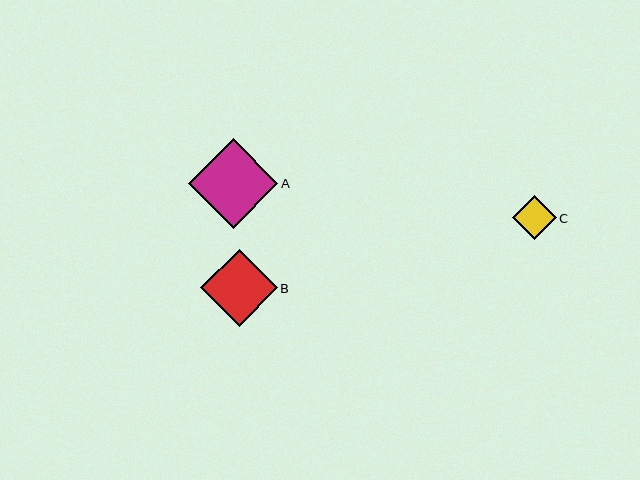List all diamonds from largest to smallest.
From largest to smallest: A, B, C.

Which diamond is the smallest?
Diamond C is the smallest with a size of approximately 44 pixels.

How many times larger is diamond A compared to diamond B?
Diamond A is approximately 1.2 times the size of diamond B.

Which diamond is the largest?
Diamond A is the largest with a size of approximately 89 pixels.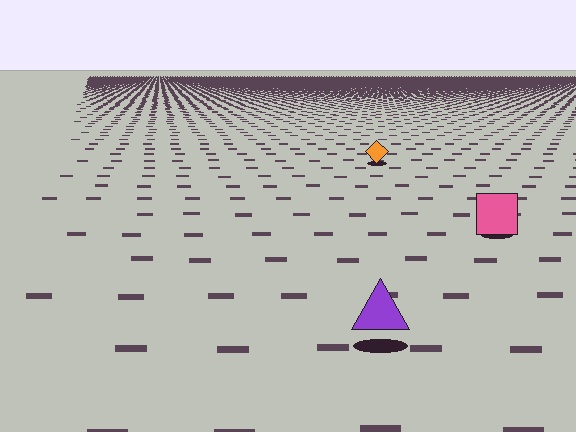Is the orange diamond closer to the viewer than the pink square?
No. The pink square is closer — you can tell from the texture gradient: the ground texture is coarser near it.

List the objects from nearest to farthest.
From nearest to farthest: the purple triangle, the pink square, the orange diamond.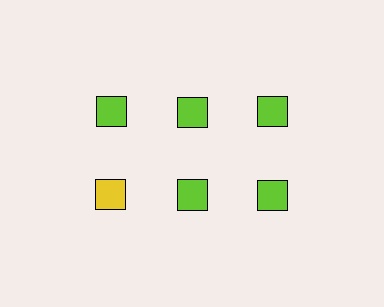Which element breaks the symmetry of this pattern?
The yellow square in the second row, leftmost column breaks the symmetry. All other shapes are lime squares.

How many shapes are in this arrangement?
There are 6 shapes arranged in a grid pattern.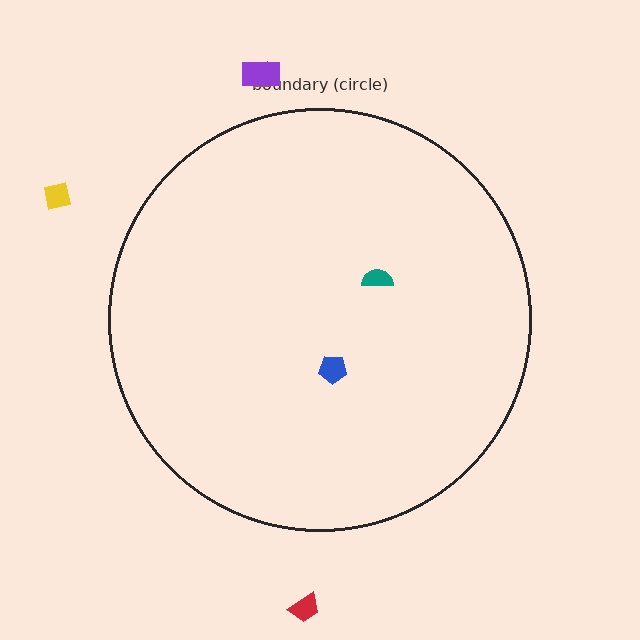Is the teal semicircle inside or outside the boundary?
Inside.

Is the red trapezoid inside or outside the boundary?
Outside.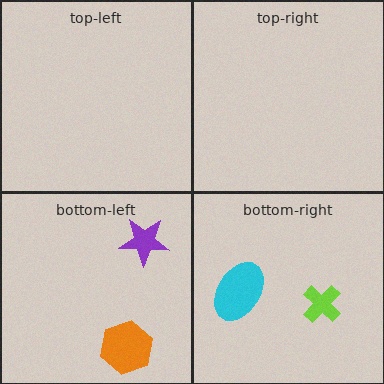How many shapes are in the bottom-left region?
2.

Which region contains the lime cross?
The bottom-right region.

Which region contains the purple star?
The bottom-left region.